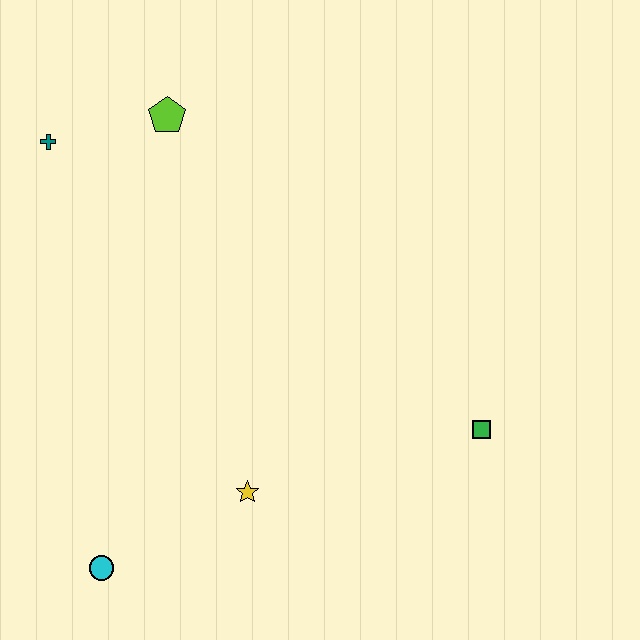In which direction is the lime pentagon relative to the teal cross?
The lime pentagon is to the right of the teal cross.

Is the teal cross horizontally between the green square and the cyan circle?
No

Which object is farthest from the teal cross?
The green square is farthest from the teal cross.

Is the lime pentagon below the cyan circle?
No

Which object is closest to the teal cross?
The lime pentagon is closest to the teal cross.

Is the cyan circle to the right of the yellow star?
No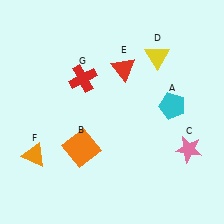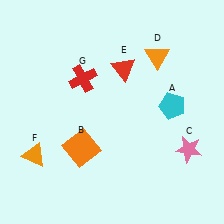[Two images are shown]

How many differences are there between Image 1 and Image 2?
There is 1 difference between the two images.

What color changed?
The triangle (D) changed from yellow in Image 1 to orange in Image 2.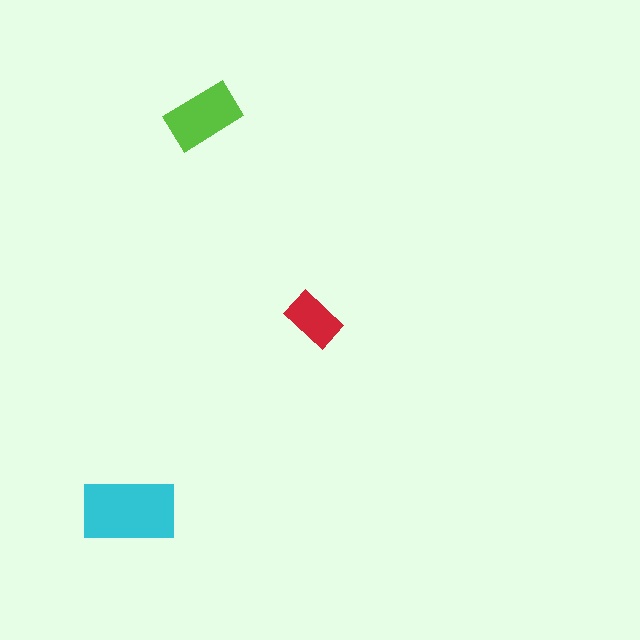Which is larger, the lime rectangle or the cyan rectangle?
The cyan one.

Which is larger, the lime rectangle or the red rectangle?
The lime one.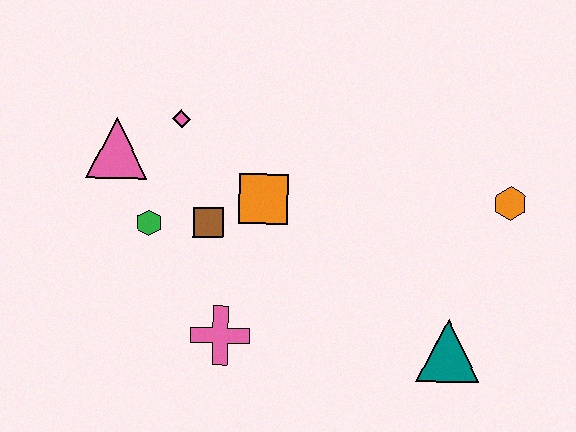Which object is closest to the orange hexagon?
The teal triangle is closest to the orange hexagon.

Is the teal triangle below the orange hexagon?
Yes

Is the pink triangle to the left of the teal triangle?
Yes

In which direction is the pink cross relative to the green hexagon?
The pink cross is below the green hexagon.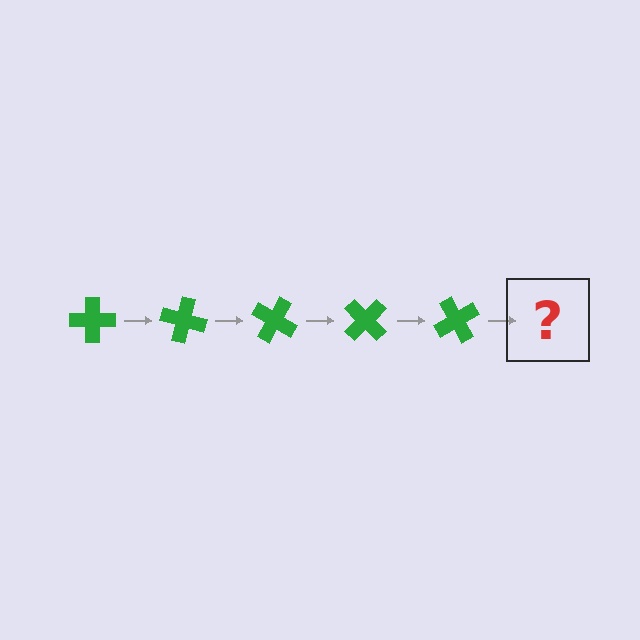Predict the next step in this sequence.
The next step is a green cross rotated 75 degrees.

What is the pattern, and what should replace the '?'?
The pattern is that the cross rotates 15 degrees each step. The '?' should be a green cross rotated 75 degrees.